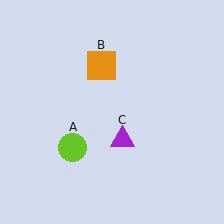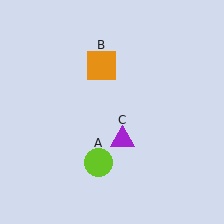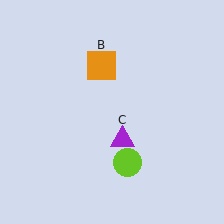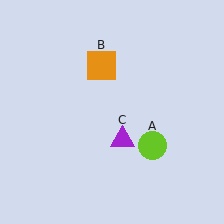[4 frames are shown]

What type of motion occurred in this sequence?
The lime circle (object A) rotated counterclockwise around the center of the scene.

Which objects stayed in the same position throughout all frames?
Orange square (object B) and purple triangle (object C) remained stationary.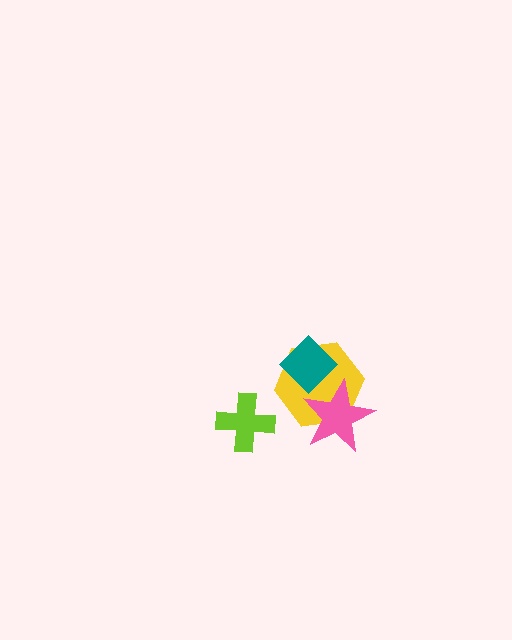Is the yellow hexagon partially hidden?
Yes, it is partially covered by another shape.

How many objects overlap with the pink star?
2 objects overlap with the pink star.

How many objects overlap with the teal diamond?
2 objects overlap with the teal diamond.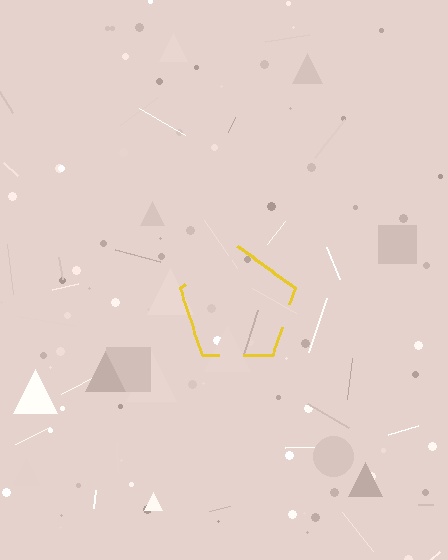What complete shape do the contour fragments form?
The contour fragments form a pentagon.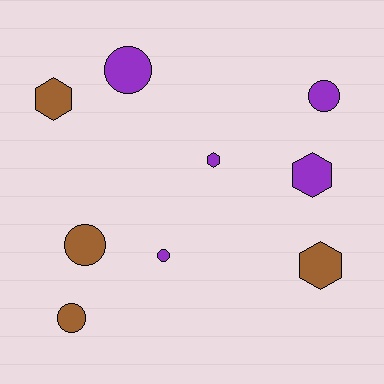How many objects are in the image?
There are 9 objects.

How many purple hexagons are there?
There are 2 purple hexagons.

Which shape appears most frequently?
Circle, with 5 objects.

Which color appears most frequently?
Purple, with 5 objects.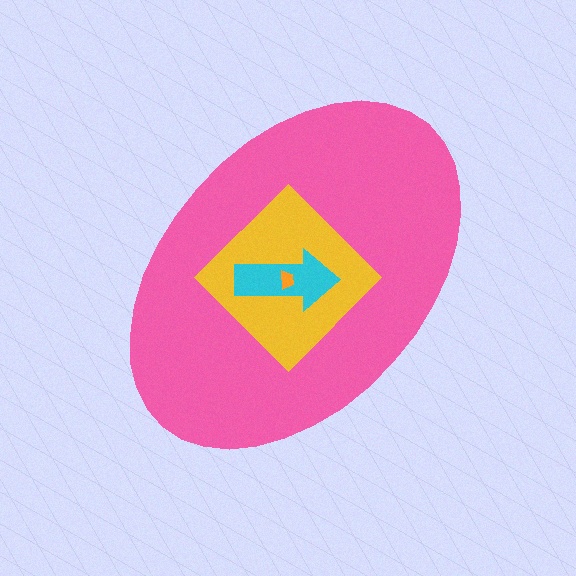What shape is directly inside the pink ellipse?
The yellow diamond.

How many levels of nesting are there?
4.